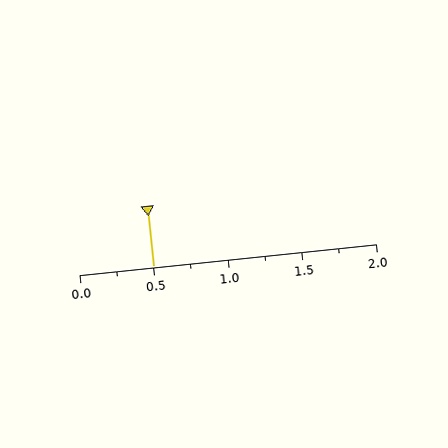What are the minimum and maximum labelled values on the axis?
The axis runs from 0.0 to 2.0.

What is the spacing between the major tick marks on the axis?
The major ticks are spaced 0.5 apart.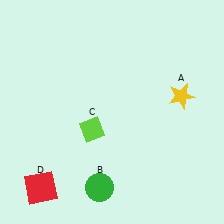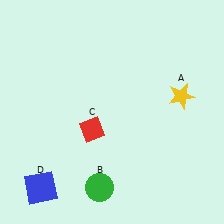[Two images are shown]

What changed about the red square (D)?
In Image 1, D is red. In Image 2, it changed to blue.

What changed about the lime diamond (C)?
In Image 1, C is lime. In Image 2, it changed to red.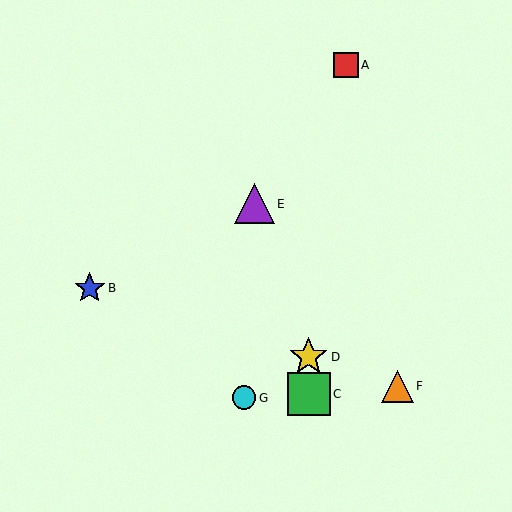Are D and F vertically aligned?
No, D is at x≈309 and F is at x≈397.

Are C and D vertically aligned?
Yes, both are at x≈309.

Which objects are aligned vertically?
Objects C, D are aligned vertically.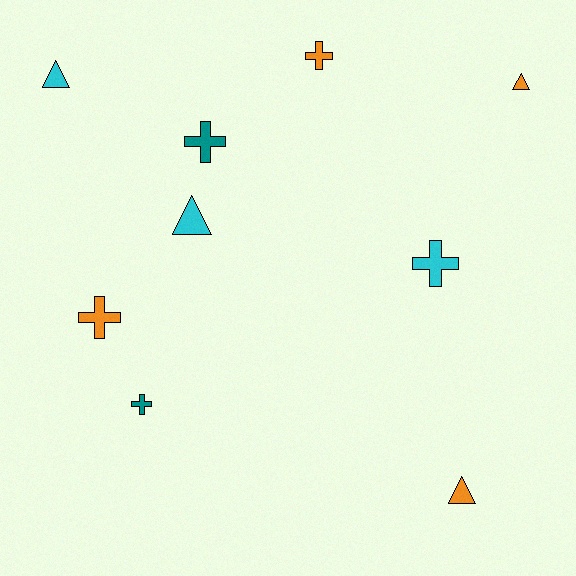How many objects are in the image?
There are 9 objects.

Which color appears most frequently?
Orange, with 4 objects.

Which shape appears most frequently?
Cross, with 5 objects.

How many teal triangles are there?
There are no teal triangles.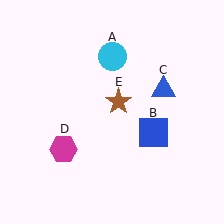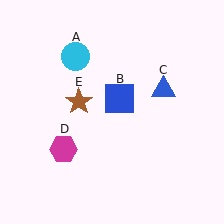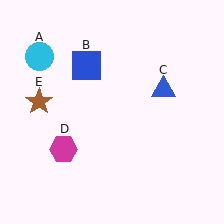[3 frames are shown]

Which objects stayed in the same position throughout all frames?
Blue triangle (object C) and magenta hexagon (object D) remained stationary.